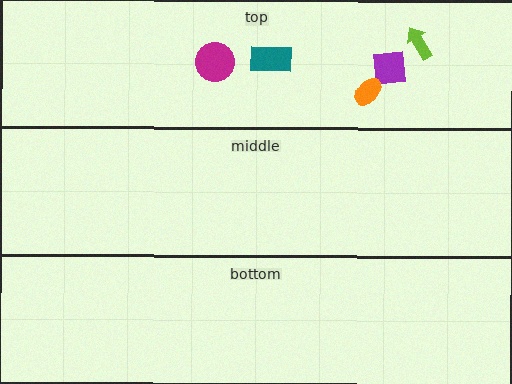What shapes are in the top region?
The magenta circle, the lime arrow, the purple square, the teal rectangle, the orange ellipse.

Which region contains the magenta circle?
The top region.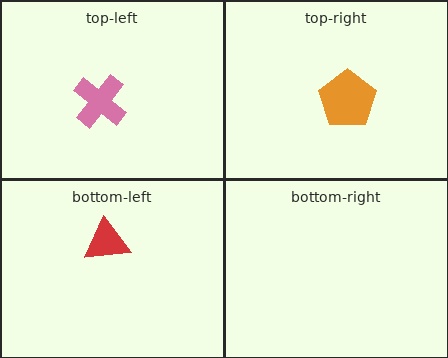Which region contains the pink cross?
The top-left region.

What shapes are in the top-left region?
The pink cross.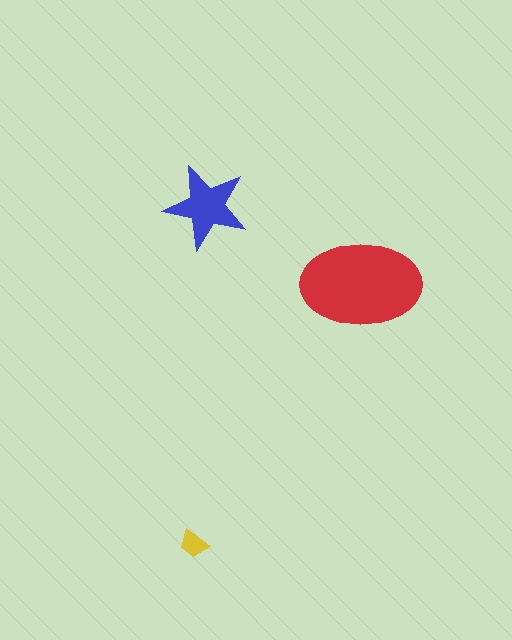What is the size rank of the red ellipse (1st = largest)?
1st.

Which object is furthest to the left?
The yellow trapezoid is leftmost.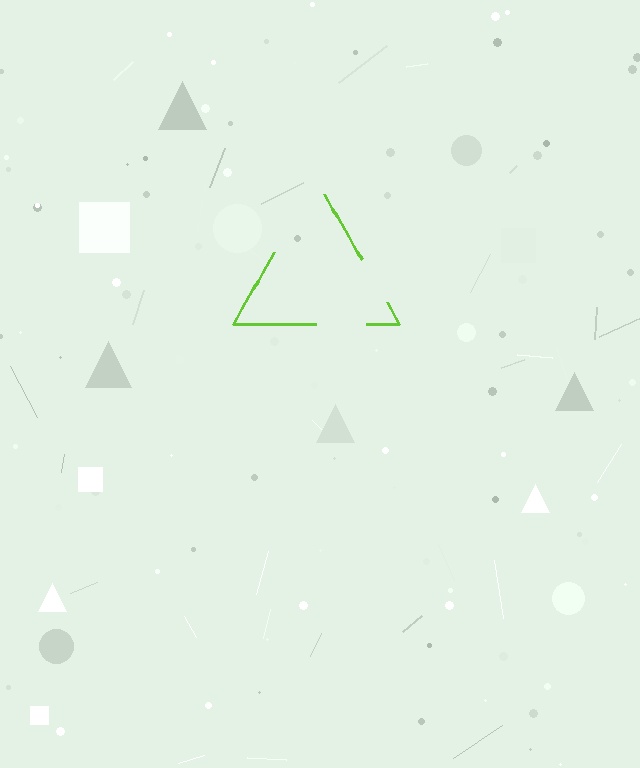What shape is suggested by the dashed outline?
The dashed outline suggests a triangle.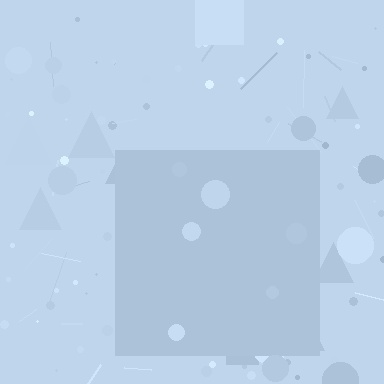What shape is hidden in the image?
A square is hidden in the image.